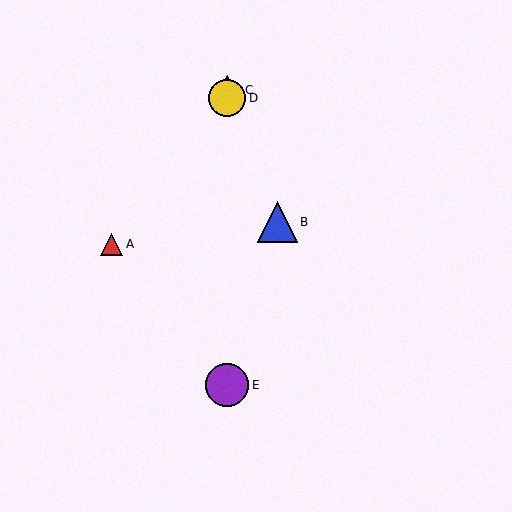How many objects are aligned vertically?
3 objects (C, D, E) are aligned vertically.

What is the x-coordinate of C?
Object C is at x≈227.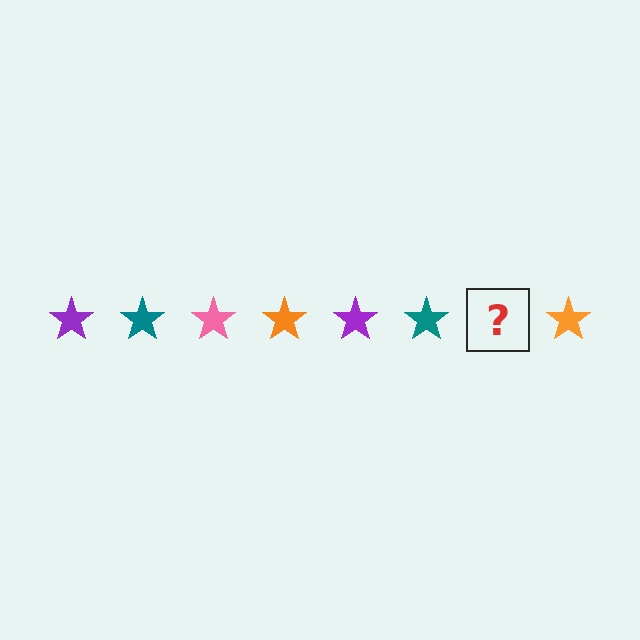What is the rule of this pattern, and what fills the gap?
The rule is that the pattern cycles through purple, teal, pink, orange stars. The gap should be filled with a pink star.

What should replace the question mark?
The question mark should be replaced with a pink star.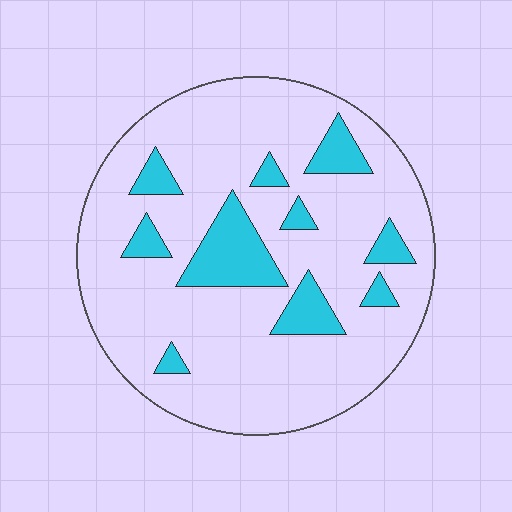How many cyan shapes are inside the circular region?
10.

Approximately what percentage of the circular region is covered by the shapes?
Approximately 15%.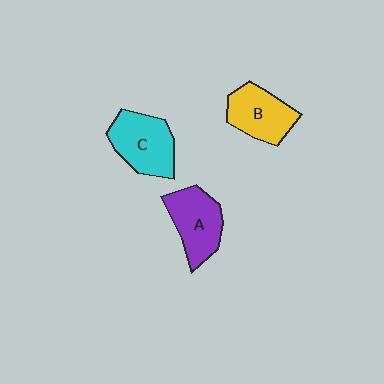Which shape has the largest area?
Shape C (cyan).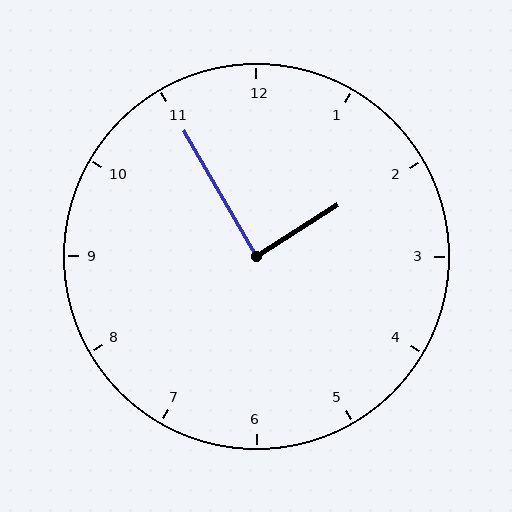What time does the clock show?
1:55.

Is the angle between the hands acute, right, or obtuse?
It is right.